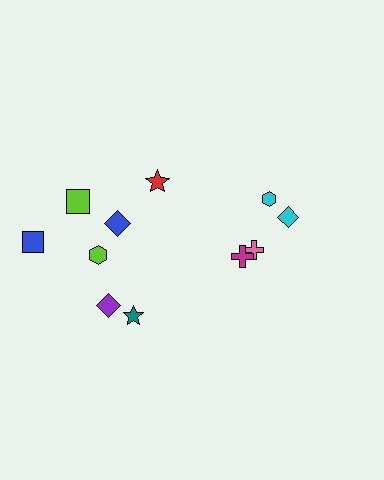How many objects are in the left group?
There are 7 objects.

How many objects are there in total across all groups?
There are 11 objects.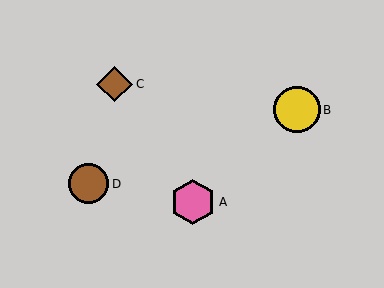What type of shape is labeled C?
Shape C is a brown diamond.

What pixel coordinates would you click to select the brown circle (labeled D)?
Click at (89, 184) to select the brown circle D.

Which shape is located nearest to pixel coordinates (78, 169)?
The brown circle (labeled D) at (89, 184) is nearest to that location.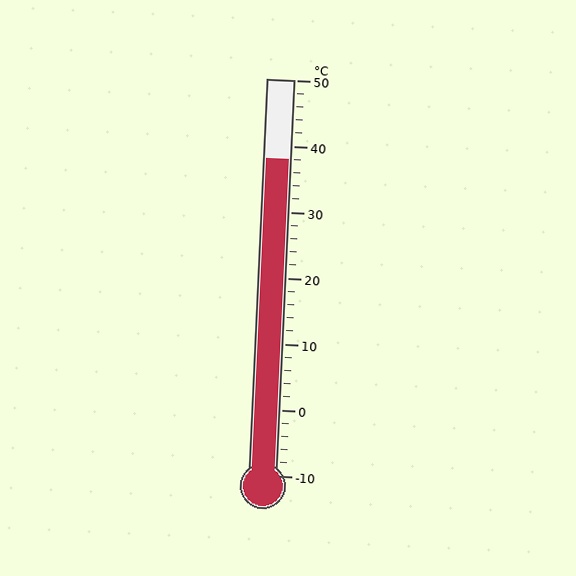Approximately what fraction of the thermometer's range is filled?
The thermometer is filled to approximately 80% of its range.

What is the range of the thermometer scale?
The thermometer scale ranges from -10°C to 50°C.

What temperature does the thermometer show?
The thermometer shows approximately 38°C.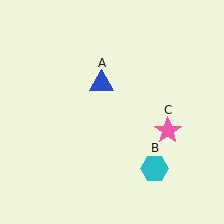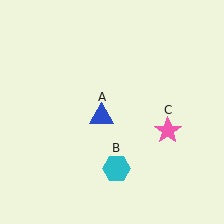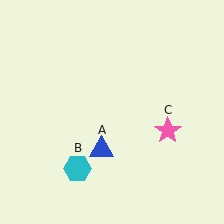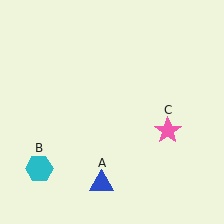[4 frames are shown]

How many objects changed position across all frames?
2 objects changed position: blue triangle (object A), cyan hexagon (object B).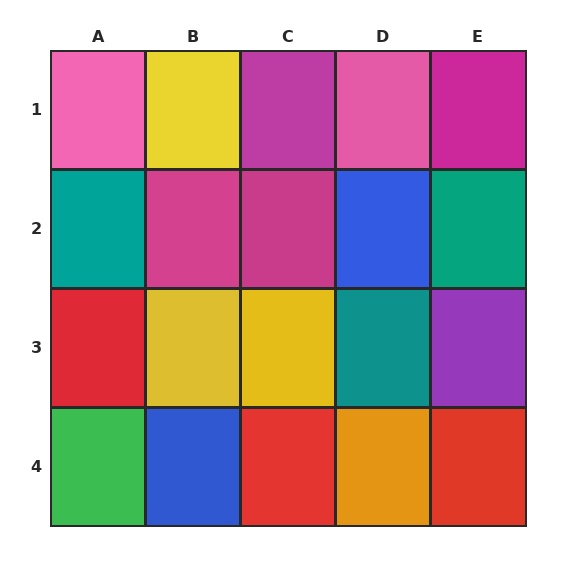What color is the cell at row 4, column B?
Blue.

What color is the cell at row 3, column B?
Yellow.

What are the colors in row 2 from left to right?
Teal, magenta, magenta, blue, teal.